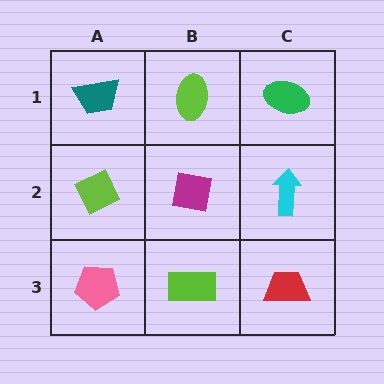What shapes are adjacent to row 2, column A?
A teal trapezoid (row 1, column A), a pink pentagon (row 3, column A), a magenta square (row 2, column B).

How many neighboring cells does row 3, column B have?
3.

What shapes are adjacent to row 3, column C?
A cyan arrow (row 2, column C), a lime rectangle (row 3, column B).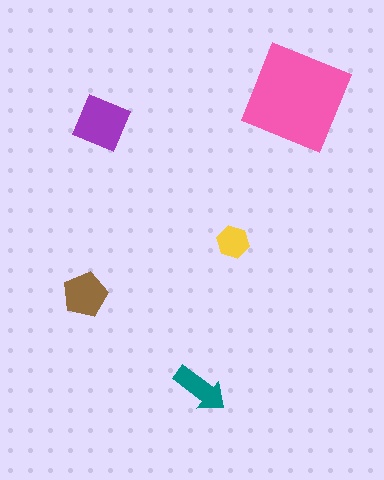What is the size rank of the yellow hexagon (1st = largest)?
5th.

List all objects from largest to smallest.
The pink diamond, the purple square, the brown pentagon, the teal arrow, the yellow hexagon.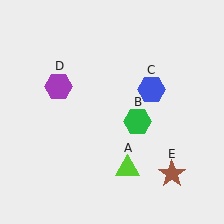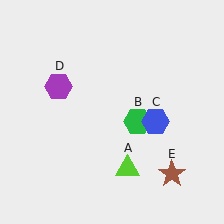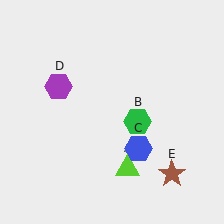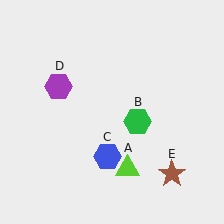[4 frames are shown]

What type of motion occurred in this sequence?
The blue hexagon (object C) rotated clockwise around the center of the scene.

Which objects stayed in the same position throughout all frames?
Lime triangle (object A) and green hexagon (object B) and purple hexagon (object D) and brown star (object E) remained stationary.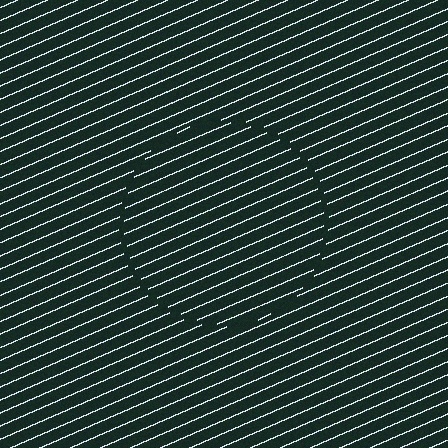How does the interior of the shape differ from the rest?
The interior of the shape contains the same grating, shifted by half a period — the contour is defined by the phase discontinuity where line-ends from the inner and outer gratings abut.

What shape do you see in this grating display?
An illusory circle. The interior of the shape contains the same grating, shifted by half a period — the contour is defined by the phase discontinuity where line-ends from the inner and outer gratings abut.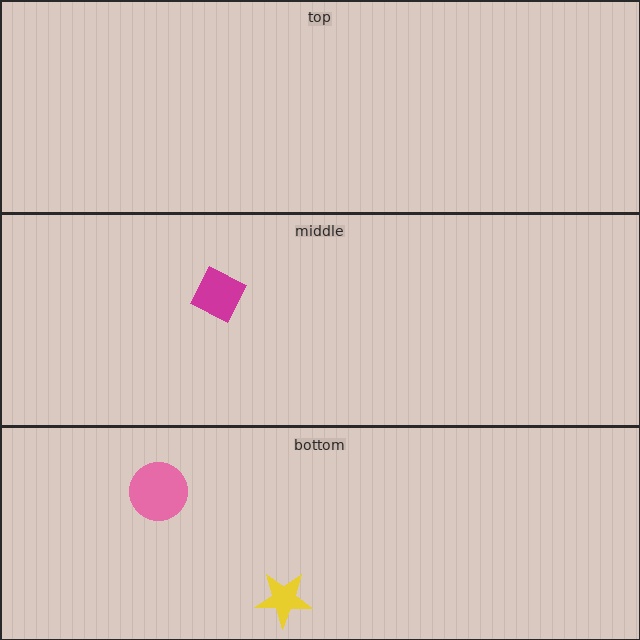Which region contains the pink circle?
The bottom region.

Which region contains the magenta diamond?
The middle region.